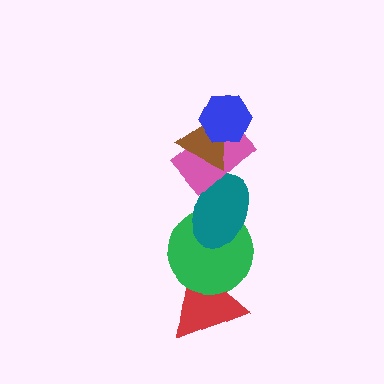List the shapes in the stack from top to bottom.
From top to bottom: the blue hexagon, the brown triangle, the pink rectangle, the teal ellipse, the green circle, the red triangle.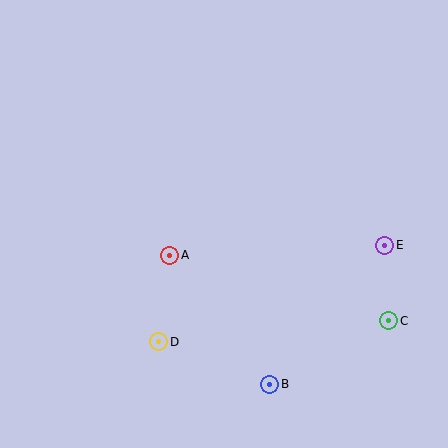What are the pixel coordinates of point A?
Point A is at (170, 255).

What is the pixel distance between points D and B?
The distance between D and B is 119 pixels.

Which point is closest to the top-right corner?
Point E is closest to the top-right corner.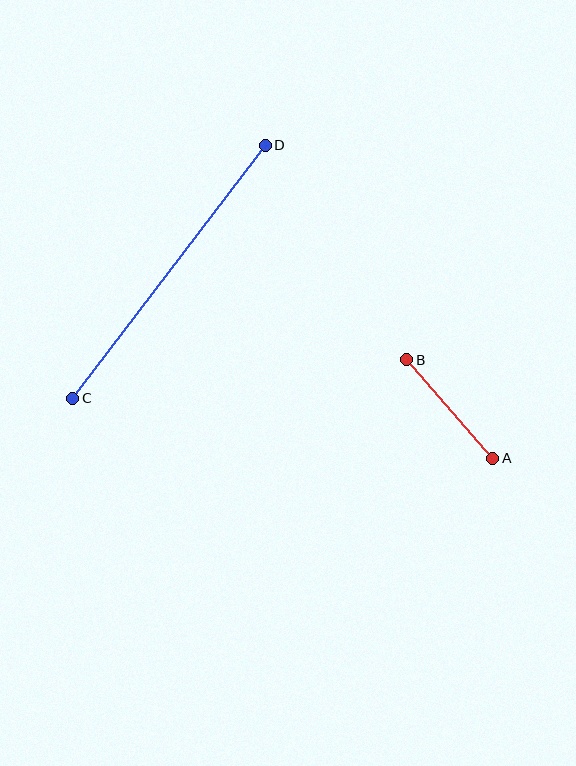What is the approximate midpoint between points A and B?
The midpoint is at approximately (450, 409) pixels.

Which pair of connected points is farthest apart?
Points C and D are farthest apart.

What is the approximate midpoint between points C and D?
The midpoint is at approximately (169, 272) pixels.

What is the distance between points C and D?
The distance is approximately 318 pixels.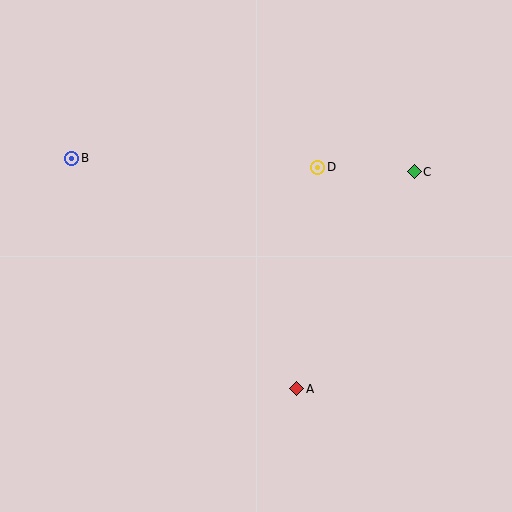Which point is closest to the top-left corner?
Point B is closest to the top-left corner.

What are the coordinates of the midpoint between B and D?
The midpoint between B and D is at (195, 163).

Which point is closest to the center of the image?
Point D at (318, 167) is closest to the center.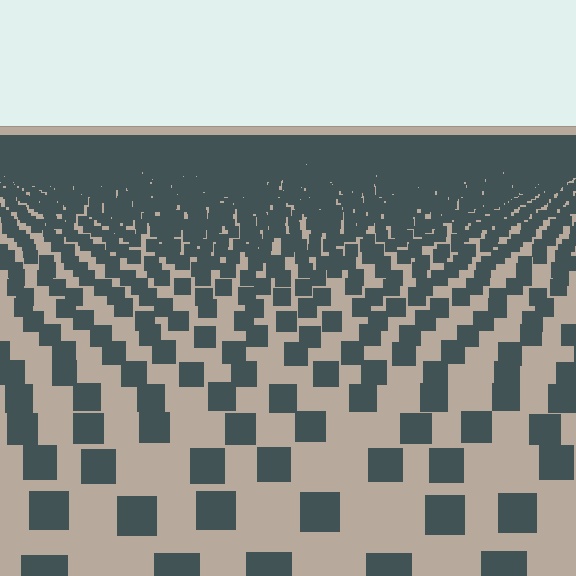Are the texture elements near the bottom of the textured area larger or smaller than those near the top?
Larger. Near the bottom, elements are closer to the viewer and appear at a bigger on-screen size.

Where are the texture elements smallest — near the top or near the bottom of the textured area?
Near the top.